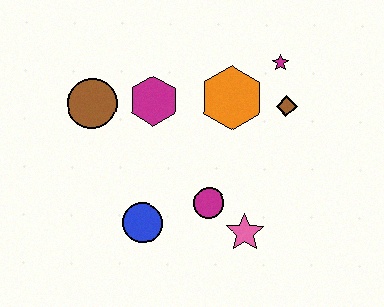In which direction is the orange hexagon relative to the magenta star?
The orange hexagon is to the left of the magenta star.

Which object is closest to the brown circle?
The magenta hexagon is closest to the brown circle.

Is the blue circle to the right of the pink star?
No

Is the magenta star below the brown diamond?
No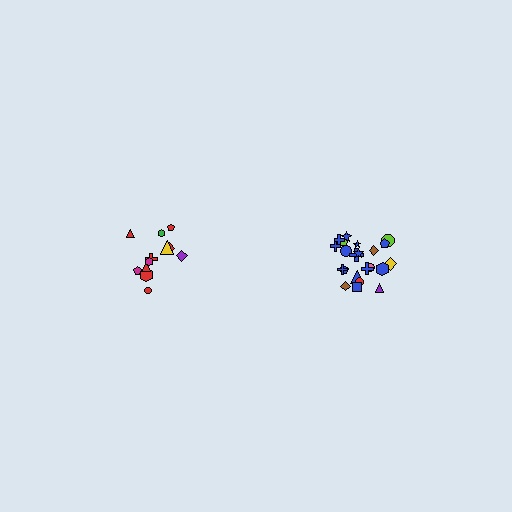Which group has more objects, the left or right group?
The right group.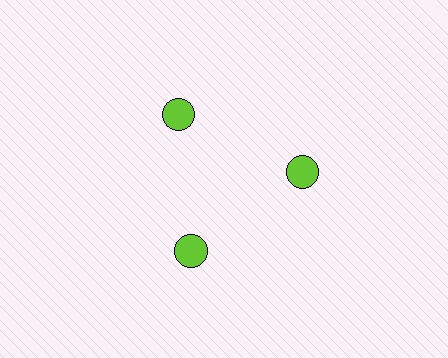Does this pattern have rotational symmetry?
Yes, this pattern has 3-fold rotational symmetry. It looks the same after rotating 120 degrees around the center.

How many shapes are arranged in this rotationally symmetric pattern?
There are 3 shapes, arranged in 3 groups of 1.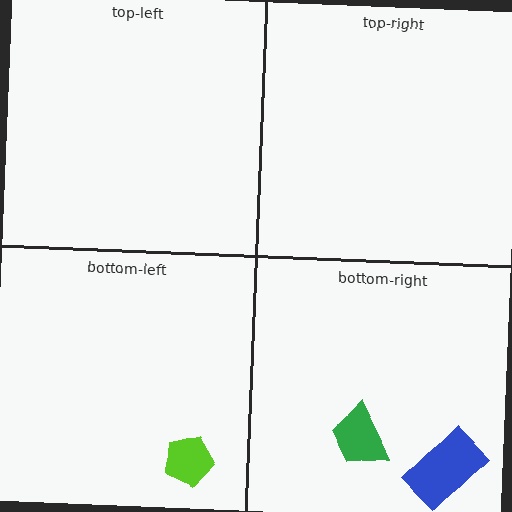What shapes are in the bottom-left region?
The lime pentagon.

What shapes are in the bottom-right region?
The green trapezoid, the blue rectangle.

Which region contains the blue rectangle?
The bottom-right region.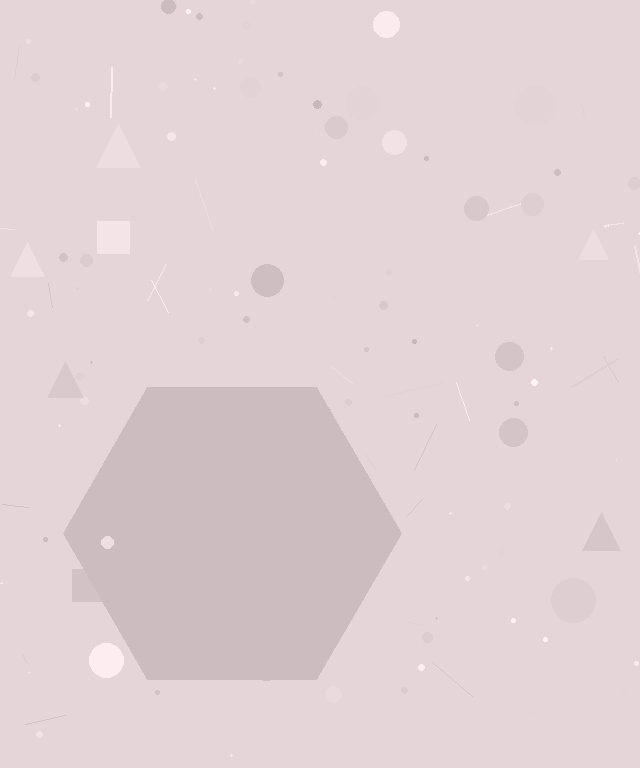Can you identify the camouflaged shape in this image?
The camouflaged shape is a hexagon.